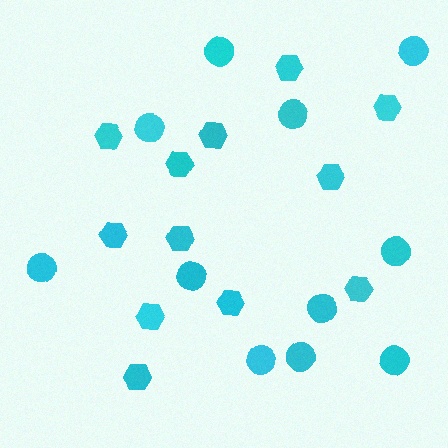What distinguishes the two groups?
There are 2 groups: one group of hexagons (12) and one group of circles (11).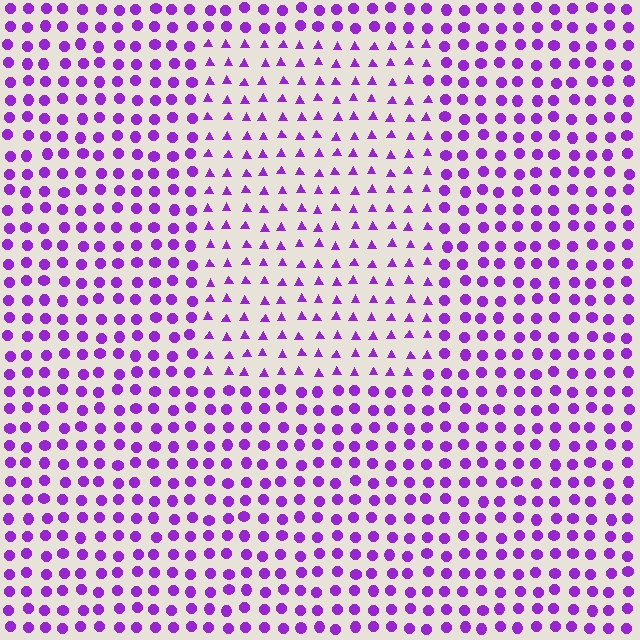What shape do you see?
I see a rectangle.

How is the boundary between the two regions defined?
The boundary is defined by a change in element shape: triangles inside vs. circles outside. All elements share the same color and spacing.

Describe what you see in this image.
The image is filled with small purple elements arranged in a uniform grid. A rectangle-shaped region contains triangles, while the surrounding area contains circles. The boundary is defined purely by the change in element shape.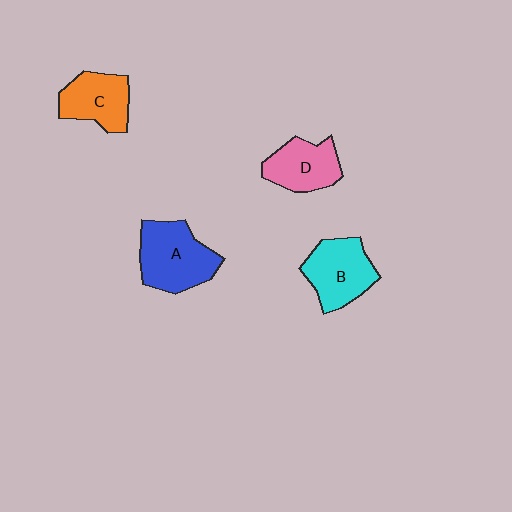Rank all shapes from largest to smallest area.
From largest to smallest: A (blue), B (cyan), C (orange), D (pink).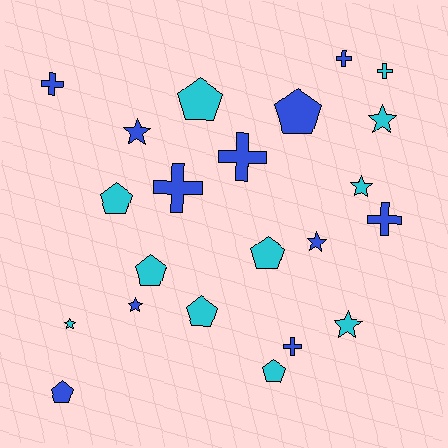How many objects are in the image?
There are 22 objects.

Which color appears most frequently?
Blue, with 11 objects.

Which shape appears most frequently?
Pentagon, with 8 objects.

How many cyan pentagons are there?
There are 6 cyan pentagons.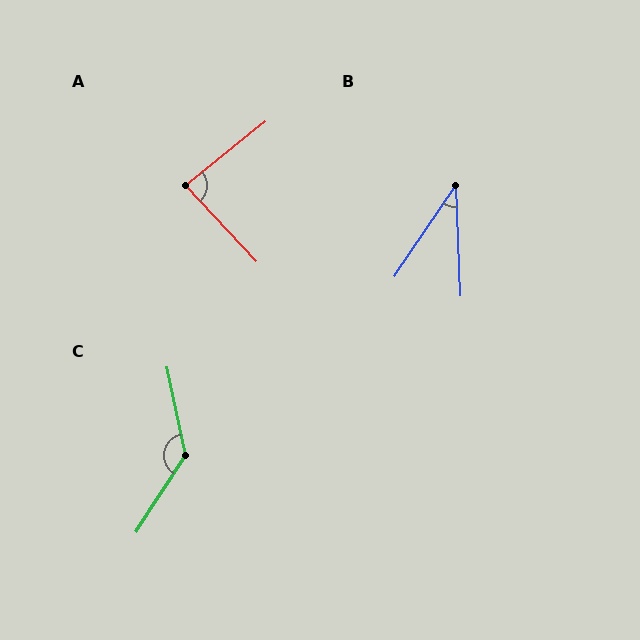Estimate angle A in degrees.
Approximately 86 degrees.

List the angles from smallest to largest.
B (37°), A (86°), C (135°).